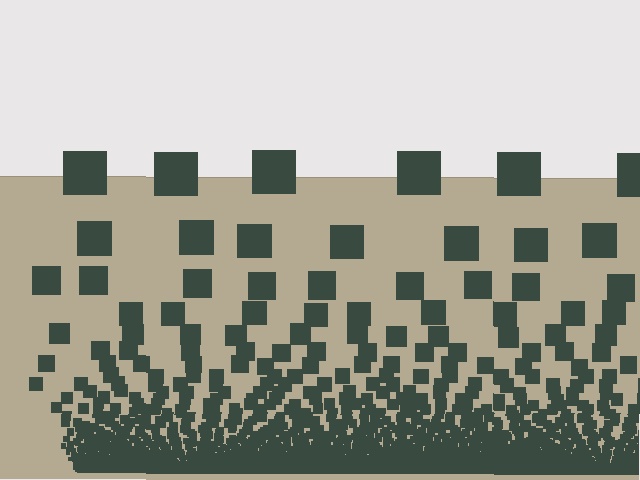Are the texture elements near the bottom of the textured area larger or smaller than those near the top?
Smaller. The gradient is inverted — elements near the bottom are smaller and denser.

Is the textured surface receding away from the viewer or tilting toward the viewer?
The surface appears to tilt toward the viewer. Texture elements get larger and sparser toward the top.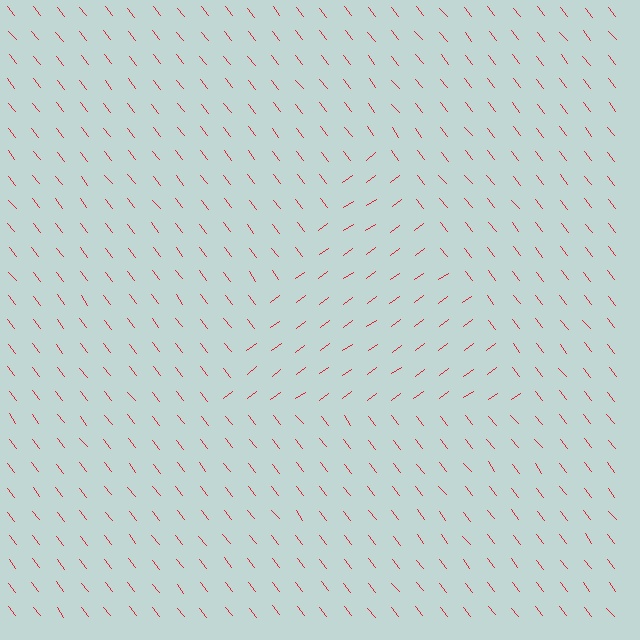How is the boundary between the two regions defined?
The boundary is defined purely by a change in line orientation (approximately 88 degrees difference). All lines are the same color and thickness.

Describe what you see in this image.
The image is filled with small red line segments. A triangle region in the image has lines oriented differently from the surrounding lines, creating a visible texture boundary.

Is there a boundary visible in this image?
Yes, there is a texture boundary formed by a change in line orientation.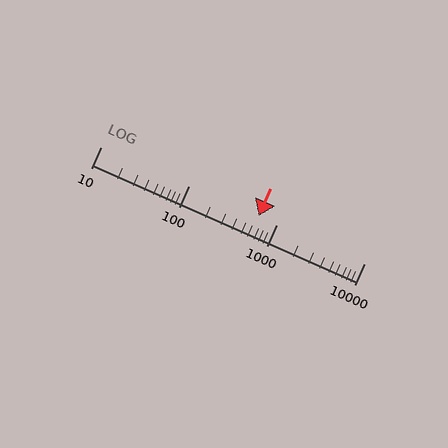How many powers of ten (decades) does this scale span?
The scale spans 3 decades, from 10 to 10000.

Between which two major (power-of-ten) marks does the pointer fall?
The pointer is between 100 and 1000.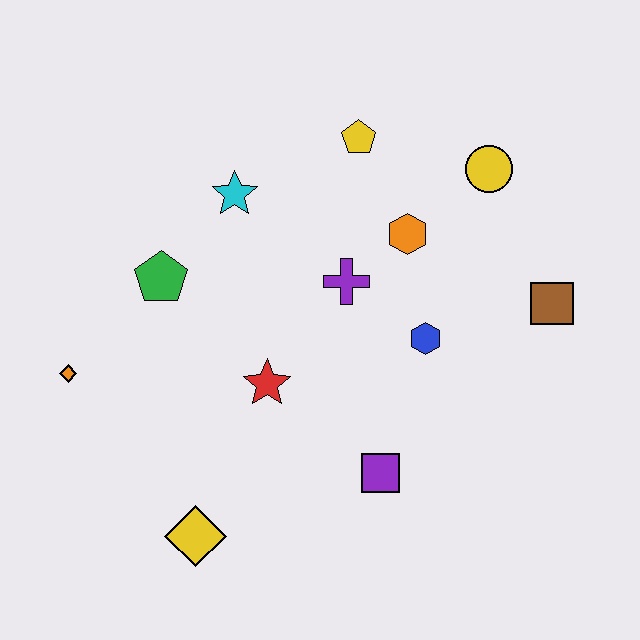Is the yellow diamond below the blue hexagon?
Yes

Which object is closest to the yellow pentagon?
The orange hexagon is closest to the yellow pentagon.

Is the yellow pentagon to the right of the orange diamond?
Yes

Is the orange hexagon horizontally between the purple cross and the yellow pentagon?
No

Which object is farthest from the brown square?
The orange diamond is farthest from the brown square.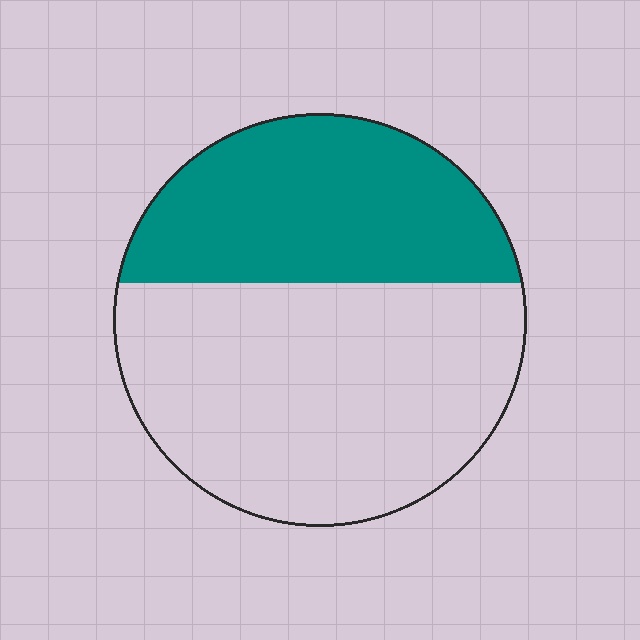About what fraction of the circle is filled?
About three eighths (3/8).